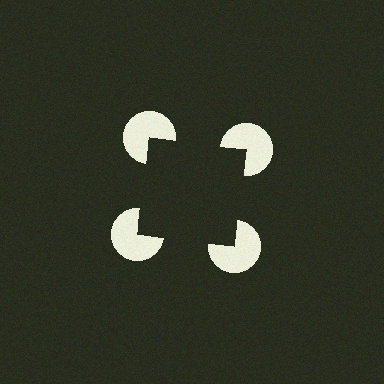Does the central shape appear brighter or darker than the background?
It typically appears slightly darker than the background, even though no actual brightness change is drawn.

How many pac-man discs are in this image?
There are 4 — one at each vertex of the illusory square.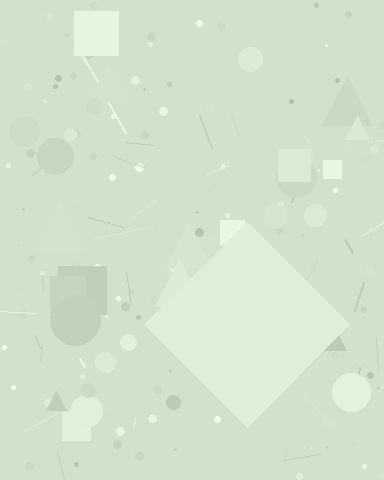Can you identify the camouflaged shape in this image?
The camouflaged shape is a diamond.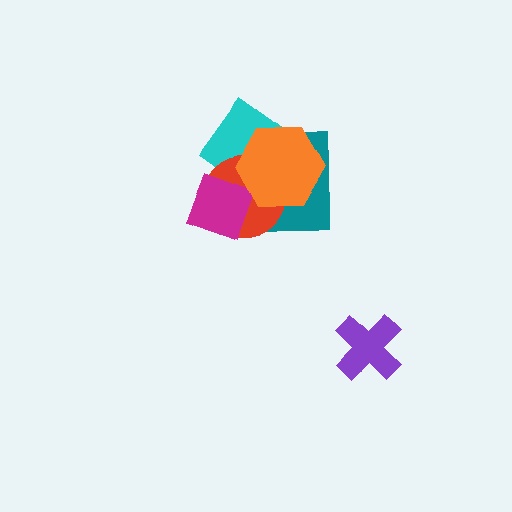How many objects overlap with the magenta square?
3 objects overlap with the magenta square.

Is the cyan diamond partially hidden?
Yes, it is partially covered by another shape.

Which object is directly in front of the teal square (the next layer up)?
The cyan diamond is directly in front of the teal square.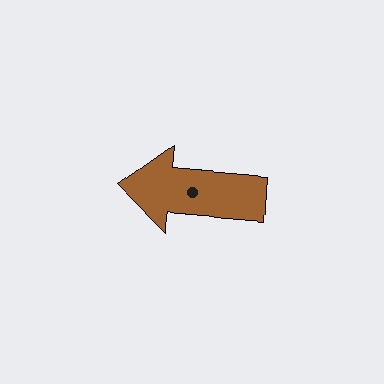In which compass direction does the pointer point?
West.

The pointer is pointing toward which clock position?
Roughly 9 o'clock.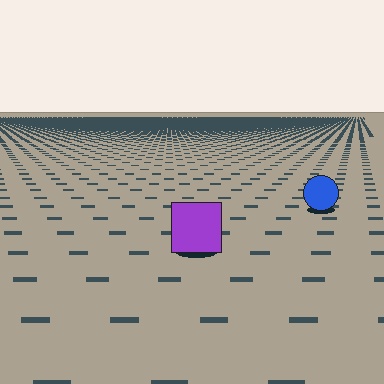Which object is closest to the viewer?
The purple square is closest. The texture marks near it are larger and more spread out.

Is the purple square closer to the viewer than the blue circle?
Yes. The purple square is closer — you can tell from the texture gradient: the ground texture is coarser near it.